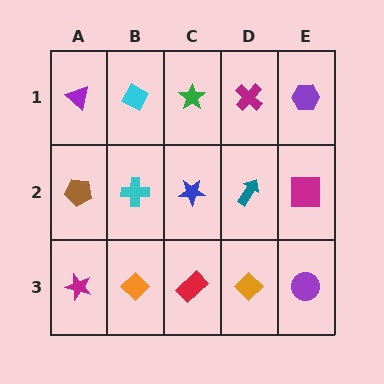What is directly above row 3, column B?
A cyan cross.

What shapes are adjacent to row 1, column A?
A brown pentagon (row 2, column A), a cyan diamond (row 1, column B).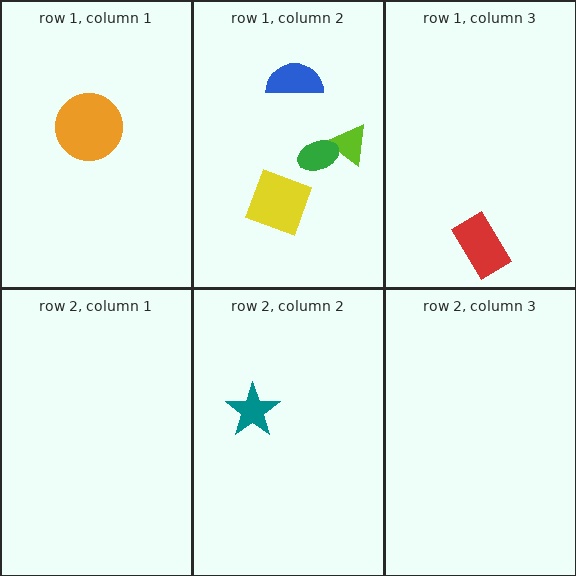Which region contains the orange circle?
The row 1, column 1 region.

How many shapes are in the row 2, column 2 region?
1.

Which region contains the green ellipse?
The row 1, column 2 region.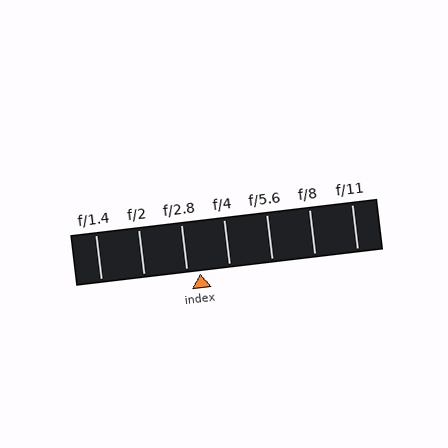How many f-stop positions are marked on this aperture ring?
There are 7 f-stop positions marked.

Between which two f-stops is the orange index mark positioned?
The index mark is between f/2.8 and f/4.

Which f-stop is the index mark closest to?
The index mark is closest to f/2.8.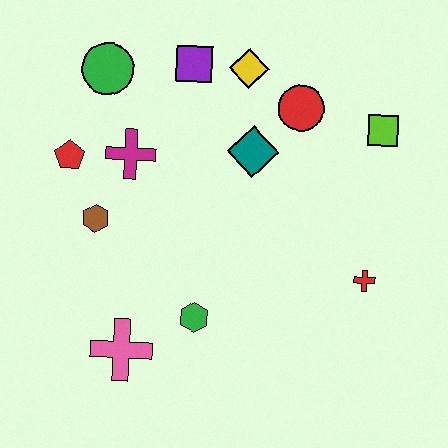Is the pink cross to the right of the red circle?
No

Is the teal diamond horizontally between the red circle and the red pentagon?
Yes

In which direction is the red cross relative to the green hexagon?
The red cross is to the right of the green hexagon.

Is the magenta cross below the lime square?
Yes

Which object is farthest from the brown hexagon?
The lime square is farthest from the brown hexagon.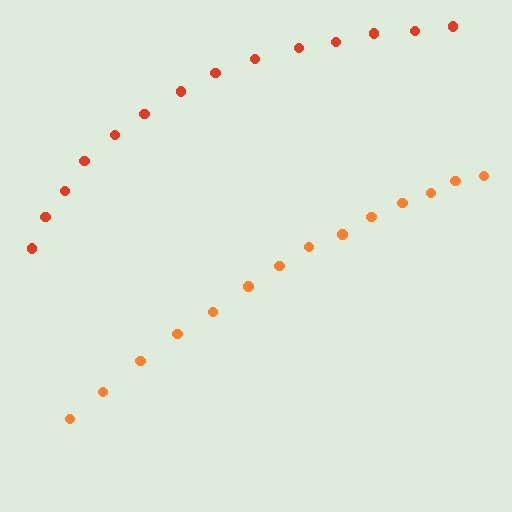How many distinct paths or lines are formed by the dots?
There are 2 distinct paths.